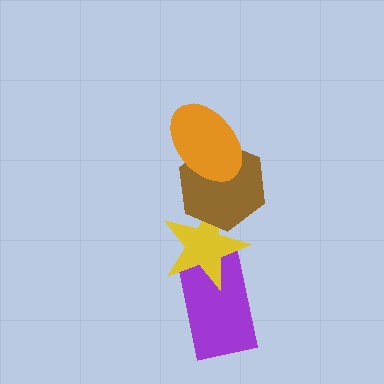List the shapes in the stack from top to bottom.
From top to bottom: the orange ellipse, the brown hexagon, the yellow star, the purple rectangle.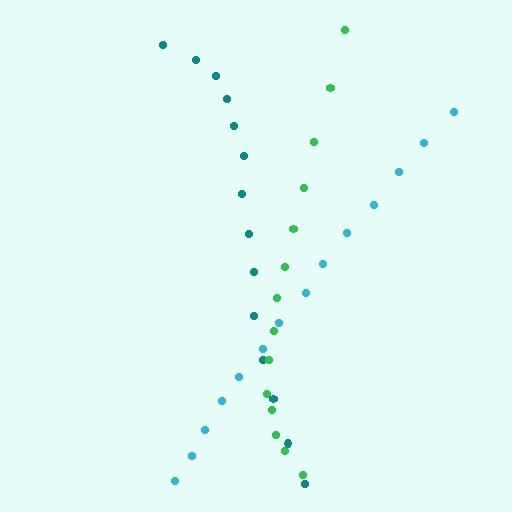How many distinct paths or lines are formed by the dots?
There are 3 distinct paths.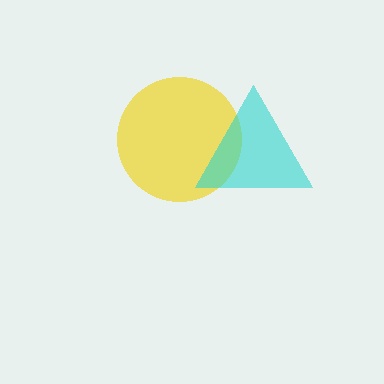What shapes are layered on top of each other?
The layered shapes are: a yellow circle, a cyan triangle.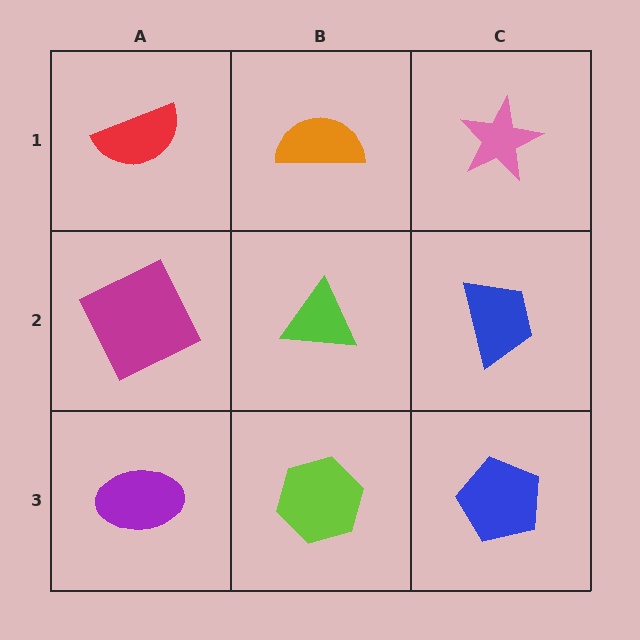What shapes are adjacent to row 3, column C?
A blue trapezoid (row 2, column C), a lime hexagon (row 3, column B).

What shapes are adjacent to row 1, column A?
A magenta square (row 2, column A), an orange semicircle (row 1, column B).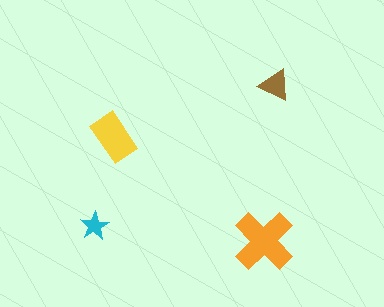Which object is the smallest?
The cyan star.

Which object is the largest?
The orange cross.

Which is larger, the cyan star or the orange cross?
The orange cross.